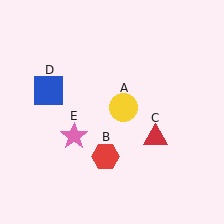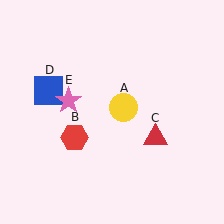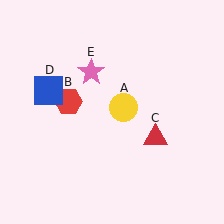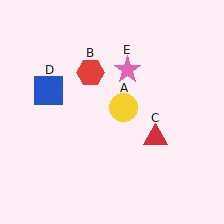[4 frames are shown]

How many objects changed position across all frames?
2 objects changed position: red hexagon (object B), pink star (object E).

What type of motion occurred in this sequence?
The red hexagon (object B), pink star (object E) rotated clockwise around the center of the scene.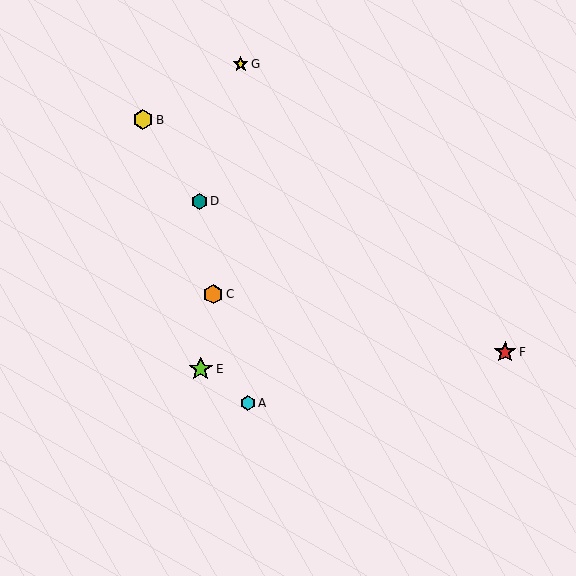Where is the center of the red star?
The center of the red star is at (505, 352).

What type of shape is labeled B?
Shape B is a yellow hexagon.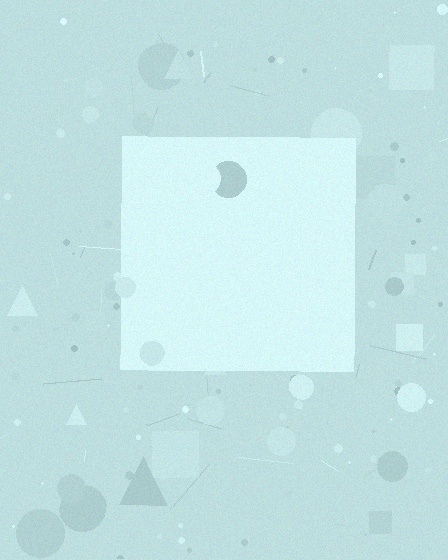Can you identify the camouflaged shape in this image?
The camouflaged shape is a square.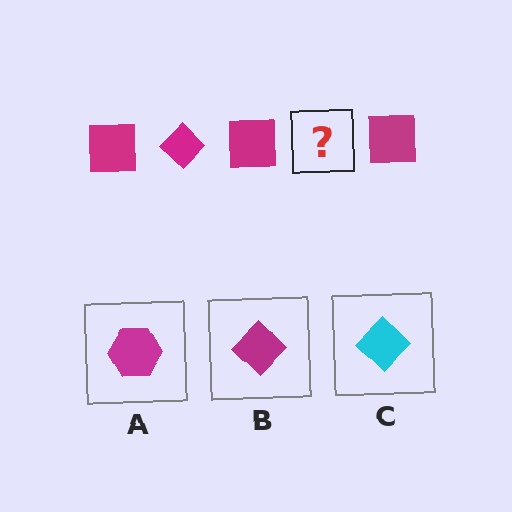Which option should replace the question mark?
Option B.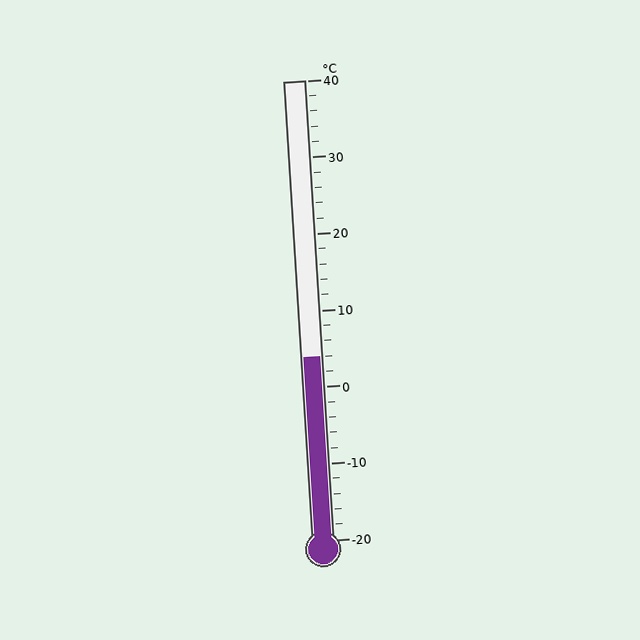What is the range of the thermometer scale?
The thermometer scale ranges from -20°C to 40°C.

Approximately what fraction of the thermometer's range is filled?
The thermometer is filled to approximately 40% of its range.